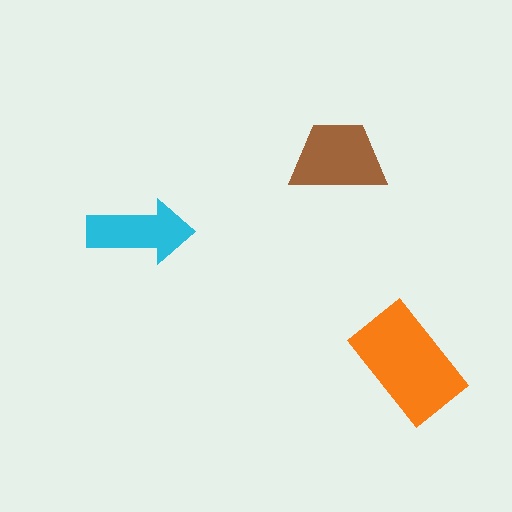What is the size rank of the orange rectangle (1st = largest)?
1st.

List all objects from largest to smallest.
The orange rectangle, the brown trapezoid, the cyan arrow.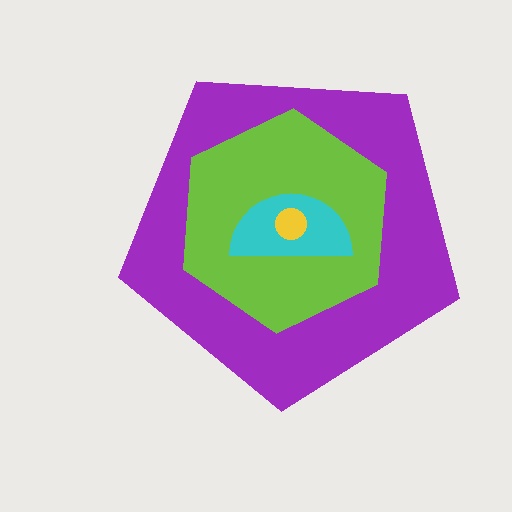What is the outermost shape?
The purple pentagon.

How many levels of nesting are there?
4.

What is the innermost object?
The yellow circle.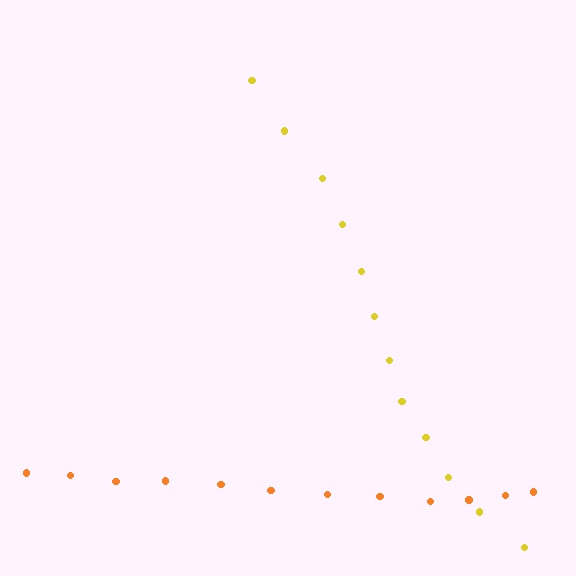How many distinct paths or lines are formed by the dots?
There are 2 distinct paths.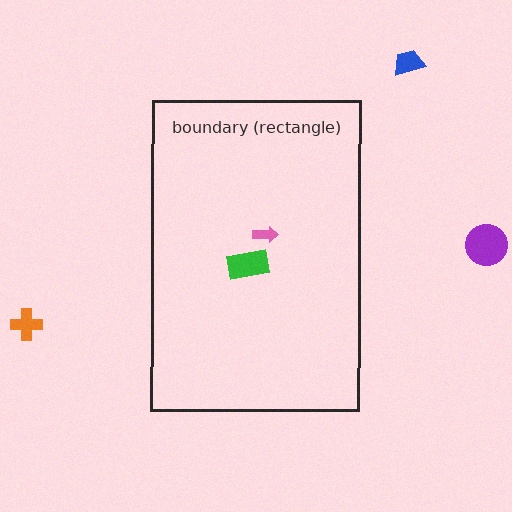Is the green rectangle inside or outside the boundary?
Inside.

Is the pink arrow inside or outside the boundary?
Inside.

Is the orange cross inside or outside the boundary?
Outside.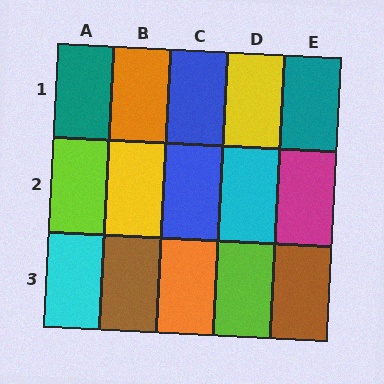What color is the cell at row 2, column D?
Cyan.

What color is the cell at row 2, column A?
Lime.